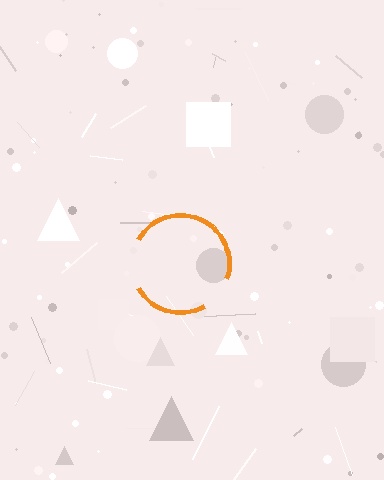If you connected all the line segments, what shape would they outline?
They would outline a circle.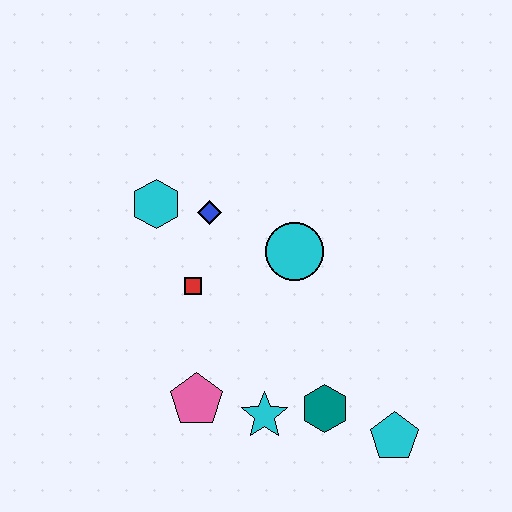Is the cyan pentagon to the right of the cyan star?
Yes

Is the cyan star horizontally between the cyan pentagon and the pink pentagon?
Yes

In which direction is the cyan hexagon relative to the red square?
The cyan hexagon is above the red square.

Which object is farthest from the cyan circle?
The cyan pentagon is farthest from the cyan circle.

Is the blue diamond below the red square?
No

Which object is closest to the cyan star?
The teal hexagon is closest to the cyan star.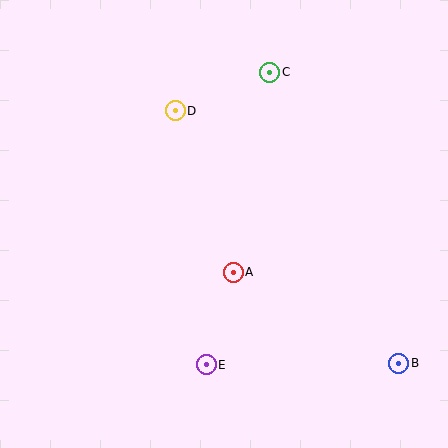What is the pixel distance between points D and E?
The distance between D and E is 256 pixels.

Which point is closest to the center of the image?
Point A at (233, 272) is closest to the center.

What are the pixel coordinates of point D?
Point D is at (175, 111).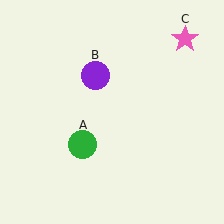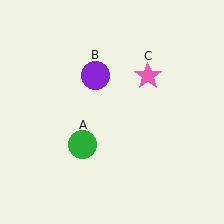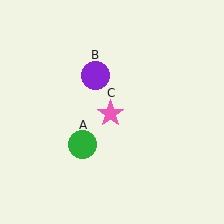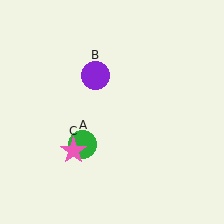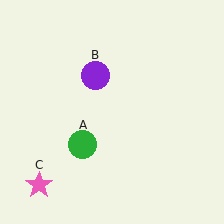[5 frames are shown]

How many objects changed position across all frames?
1 object changed position: pink star (object C).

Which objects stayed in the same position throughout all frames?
Green circle (object A) and purple circle (object B) remained stationary.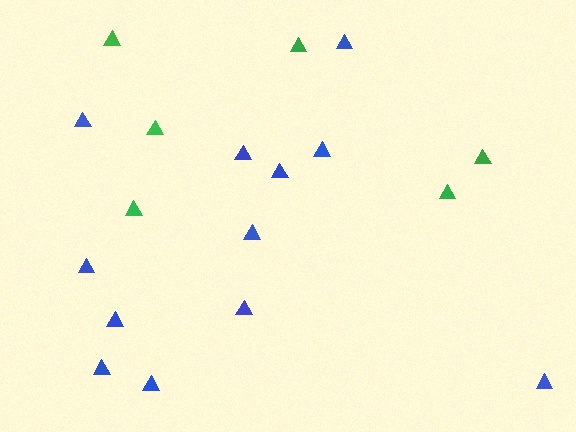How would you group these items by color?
There are 2 groups: one group of blue triangles (12) and one group of green triangles (6).